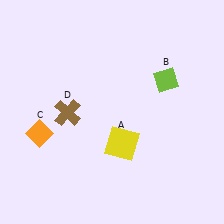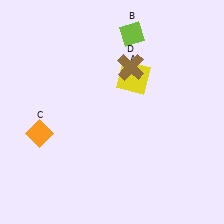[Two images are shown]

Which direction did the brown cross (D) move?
The brown cross (D) moved right.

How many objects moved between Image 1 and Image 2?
3 objects moved between the two images.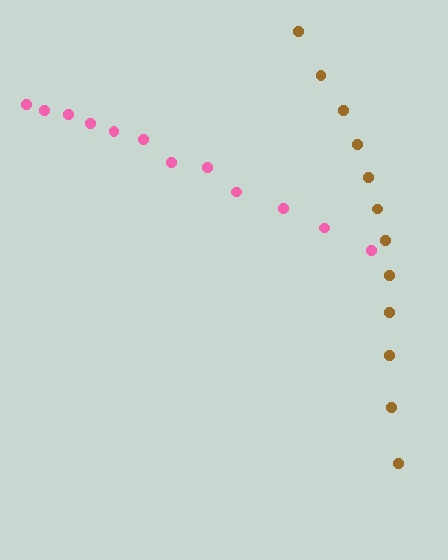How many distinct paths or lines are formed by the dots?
There are 2 distinct paths.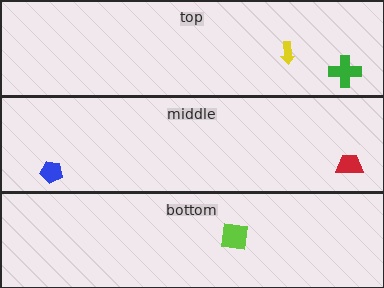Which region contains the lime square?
The bottom region.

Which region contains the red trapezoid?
The middle region.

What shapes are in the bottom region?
The lime square.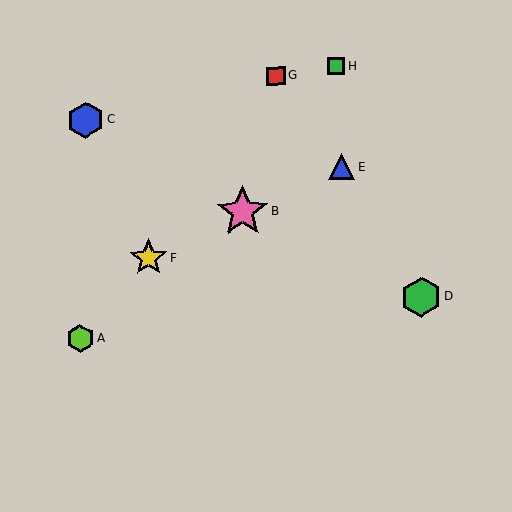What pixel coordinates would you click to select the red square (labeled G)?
Click at (276, 76) to select the red square G.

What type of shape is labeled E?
Shape E is a blue triangle.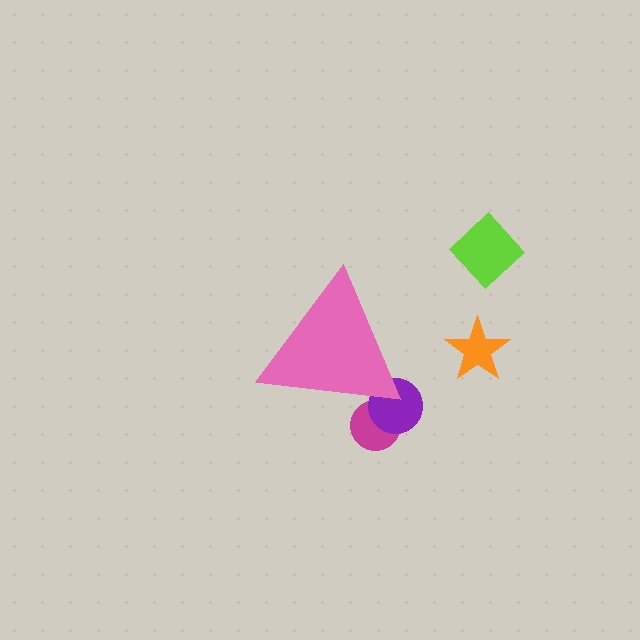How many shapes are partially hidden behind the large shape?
2 shapes are partially hidden.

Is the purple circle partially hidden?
Yes, the purple circle is partially hidden behind the pink triangle.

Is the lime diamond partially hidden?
No, the lime diamond is fully visible.